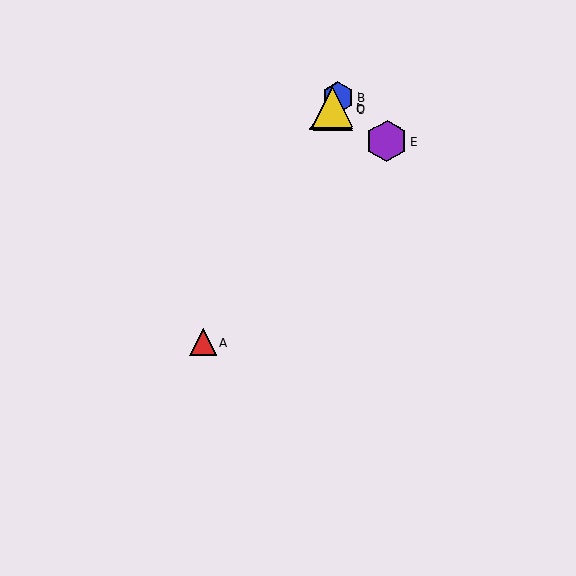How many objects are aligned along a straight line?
4 objects (A, B, C, D) are aligned along a straight line.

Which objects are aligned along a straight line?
Objects A, B, C, D are aligned along a straight line.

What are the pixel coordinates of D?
Object D is at (332, 108).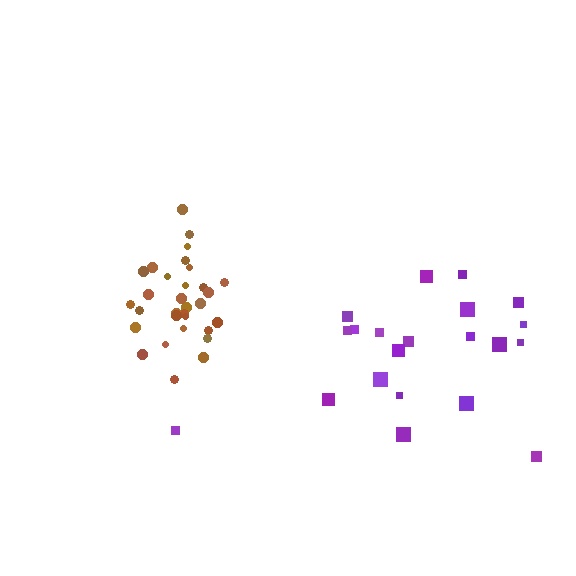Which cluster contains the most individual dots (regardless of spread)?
Brown (32).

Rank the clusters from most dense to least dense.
brown, purple.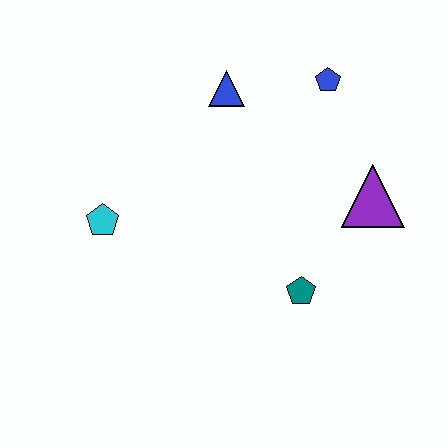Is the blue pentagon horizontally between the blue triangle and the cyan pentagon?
No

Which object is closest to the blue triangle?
The blue pentagon is closest to the blue triangle.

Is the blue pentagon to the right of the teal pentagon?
Yes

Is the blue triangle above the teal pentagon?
Yes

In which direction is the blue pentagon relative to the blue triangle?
The blue pentagon is to the right of the blue triangle.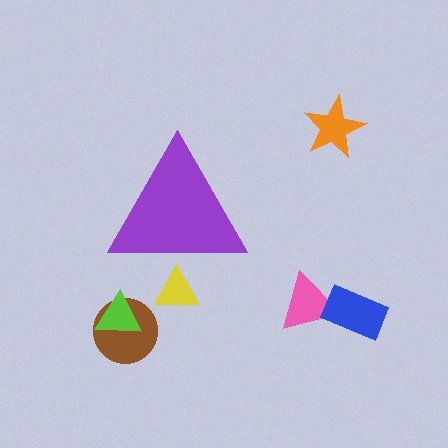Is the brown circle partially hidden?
No, the brown circle is fully visible.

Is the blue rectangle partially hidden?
No, the blue rectangle is fully visible.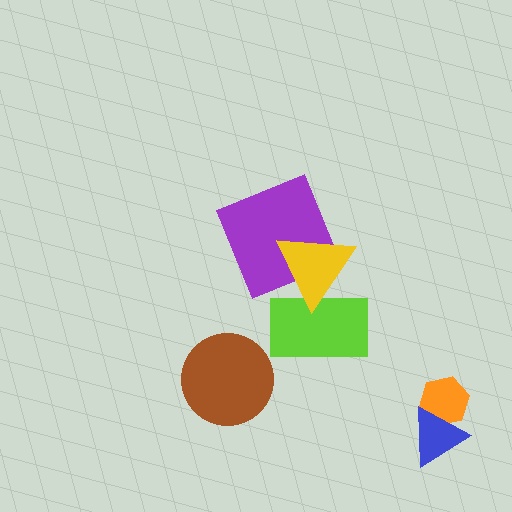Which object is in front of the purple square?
The yellow triangle is in front of the purple square.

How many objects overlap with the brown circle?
0 objects overlap with the brown circle.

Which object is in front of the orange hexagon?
The blue triangle is in front of the orange hexagon.